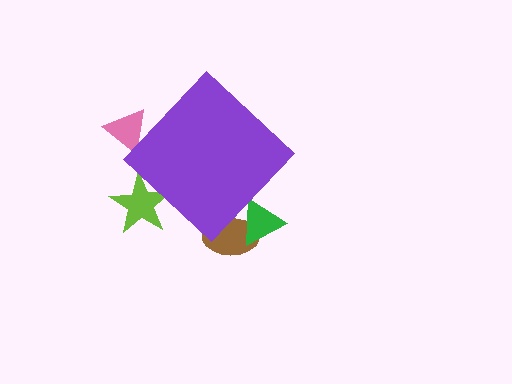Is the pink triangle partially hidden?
Yes, the pink triangle is partially hidden behind the purple diamond.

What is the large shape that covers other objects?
A purple diamond.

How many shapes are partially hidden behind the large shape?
4 shapes are partially hidden.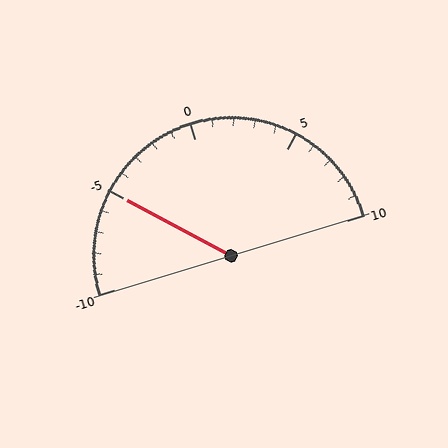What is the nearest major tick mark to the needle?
The nearest major tick mark is -5.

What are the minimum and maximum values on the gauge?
The gauge ranges from -10 to 10.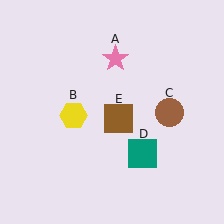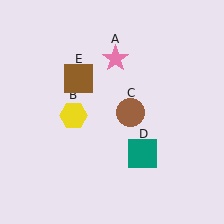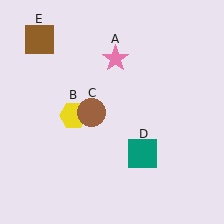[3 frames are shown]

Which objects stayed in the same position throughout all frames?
Pink star (object A) and yellow hexagon (object B) and teal square (object D) remained stationary.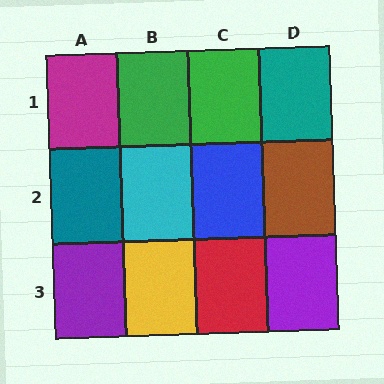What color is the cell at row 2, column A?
Teal.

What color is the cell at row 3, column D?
Purple.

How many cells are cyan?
1 cell is cyan.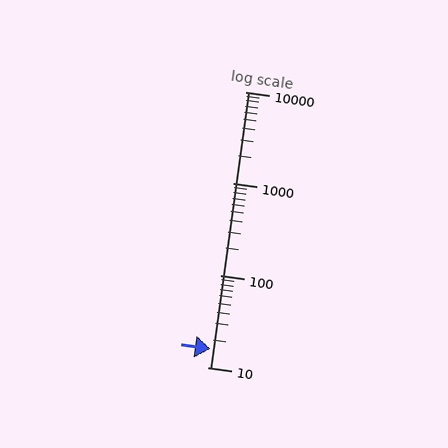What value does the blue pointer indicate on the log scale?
The pointer indicates approximately 16.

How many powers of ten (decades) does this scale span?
The scale spans 3 decades, from 10 to 10000.